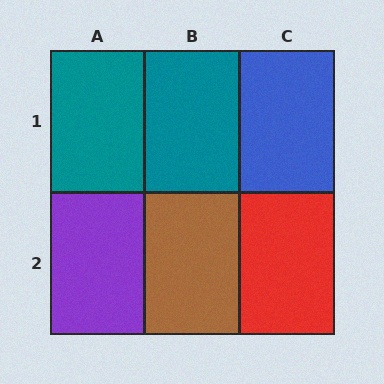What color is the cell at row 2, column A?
Purple.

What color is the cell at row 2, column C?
Red.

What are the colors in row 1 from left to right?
Teal, teal, blue.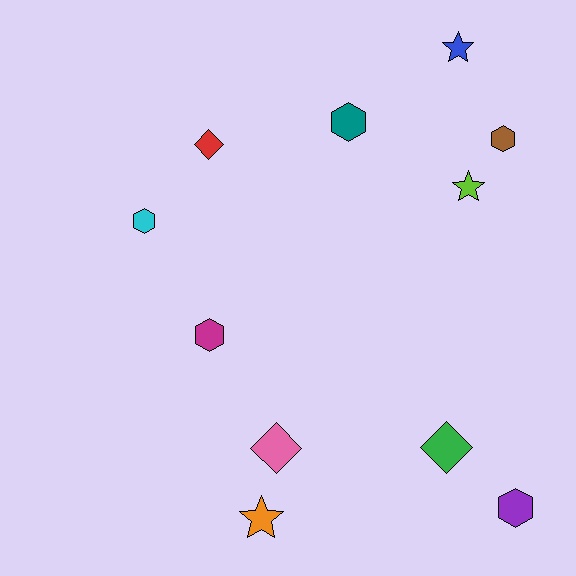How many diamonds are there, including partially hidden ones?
There are 3 diamonds.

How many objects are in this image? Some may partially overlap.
There are 11 objects.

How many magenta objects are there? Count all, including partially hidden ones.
There is 1 magenta object.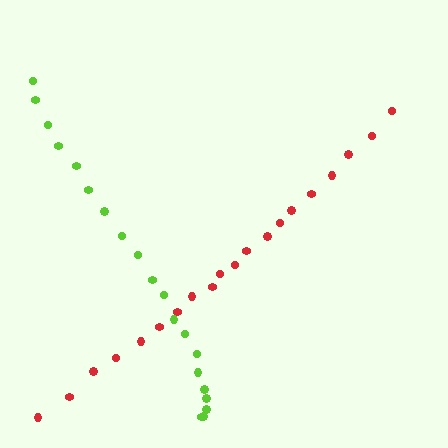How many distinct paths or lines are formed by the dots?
There are 2 distinct paths.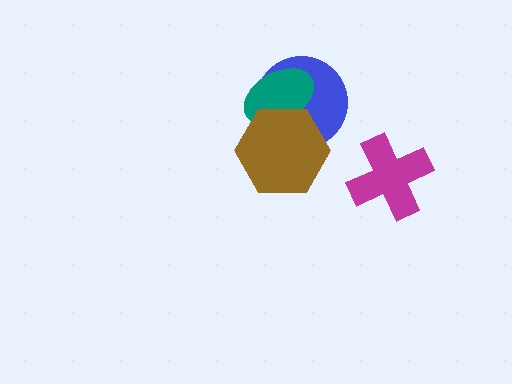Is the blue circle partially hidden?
Yes, it is partially covered by another shape.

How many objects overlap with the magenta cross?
0 objects overlap with the magenta cross.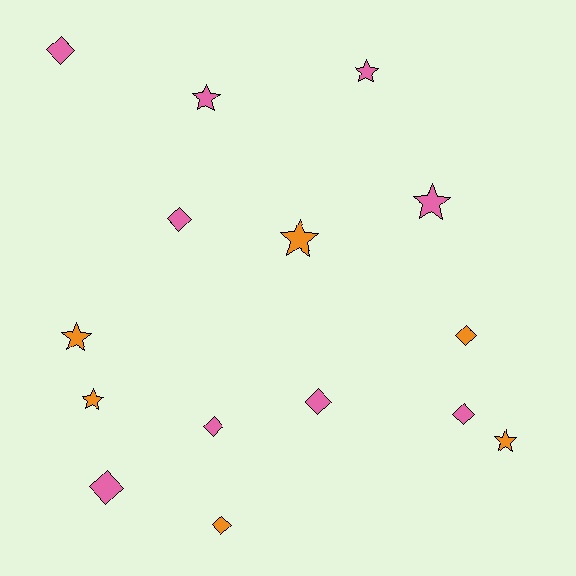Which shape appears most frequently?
Diamond, with 8 objects.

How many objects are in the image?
There are 15 objects.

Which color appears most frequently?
Pink, with 9 objects.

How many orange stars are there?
There are 4 orange stars.